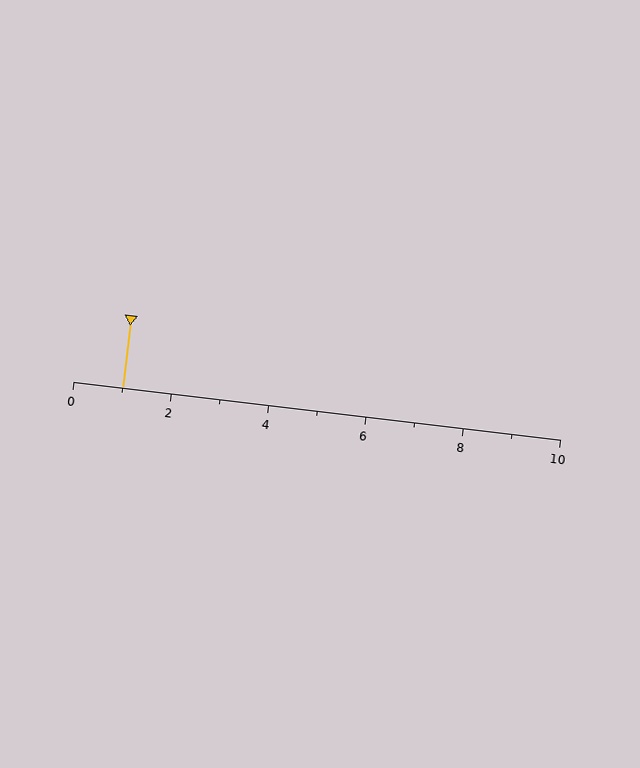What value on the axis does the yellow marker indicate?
The marker indicates approximately 1.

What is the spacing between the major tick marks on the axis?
The major ticks are spaced 2 apart.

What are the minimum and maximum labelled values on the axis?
The axis runs from 0 to 10.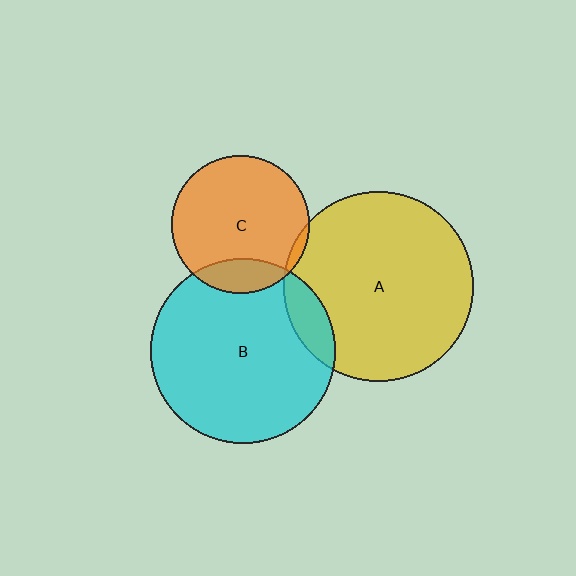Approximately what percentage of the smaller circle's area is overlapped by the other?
Approximately 5%.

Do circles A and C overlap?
Yes.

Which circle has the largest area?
Circle A (yellow).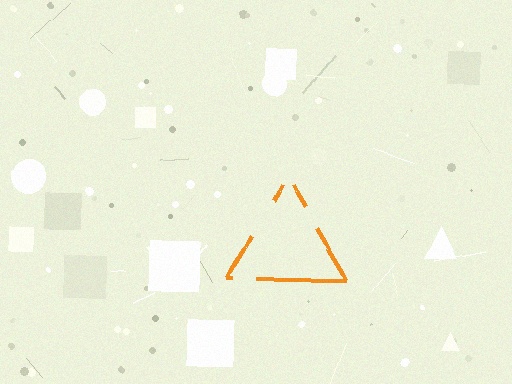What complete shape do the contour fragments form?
The contour fragments form a triangle.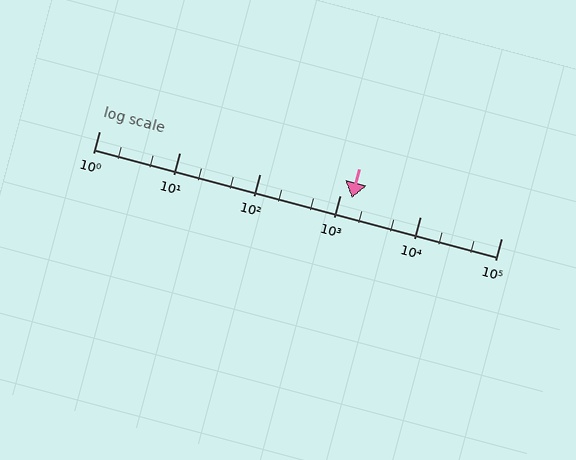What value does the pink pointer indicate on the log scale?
The pointer indicates approximately 1400.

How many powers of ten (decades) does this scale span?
The scale spans 5 decades, from 1 to 100000.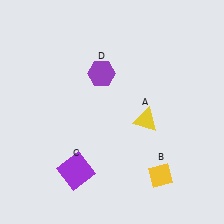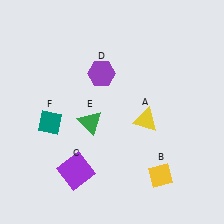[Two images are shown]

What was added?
A green triangle (E), a teal diamond (F) were added in Image 2.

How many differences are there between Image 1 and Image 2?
There are 2 differences between the two images.